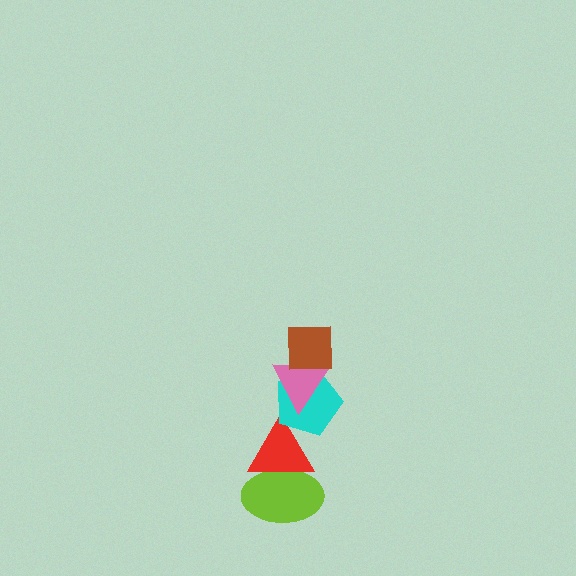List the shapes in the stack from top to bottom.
From top to bottom: the brown square, the pink triangle, the cyan pentagon, the red triangle, the lime ellipse.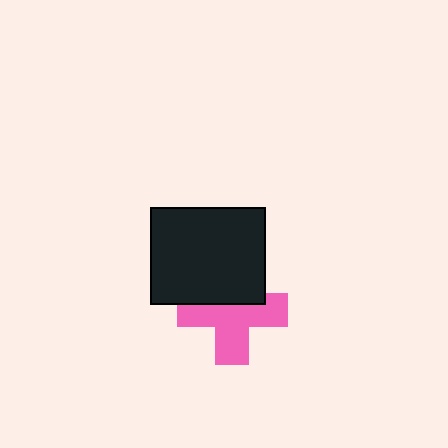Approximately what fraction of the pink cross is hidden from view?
Roughly 37% of the pink cross is hidden behind the black rectangle.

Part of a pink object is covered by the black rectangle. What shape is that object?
It is a cross.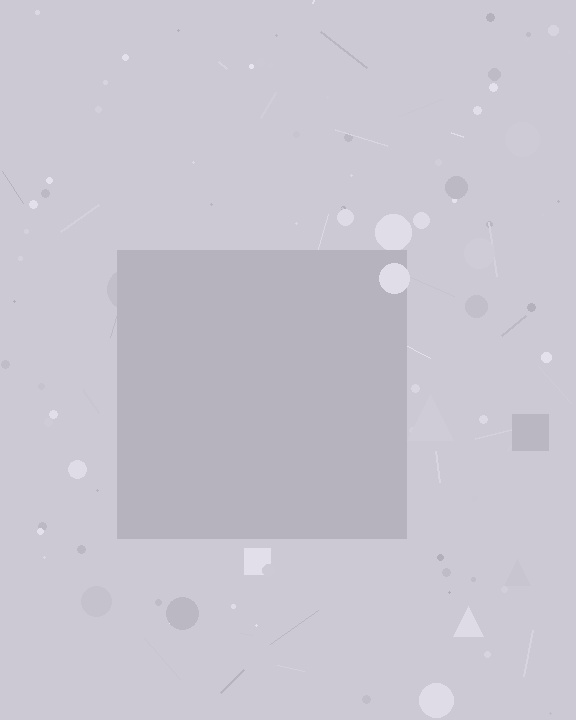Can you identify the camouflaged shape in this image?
The camouflaged shape is a square.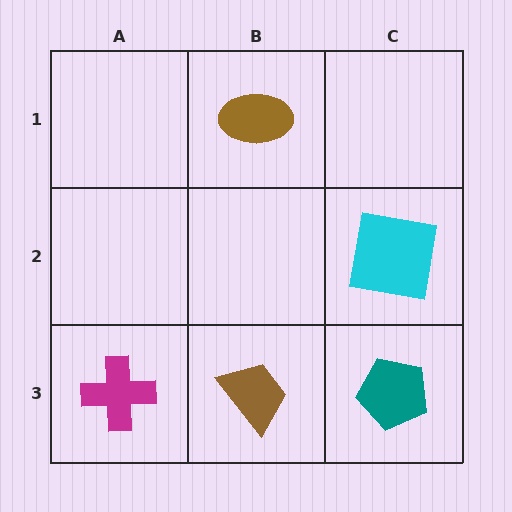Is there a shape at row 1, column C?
No, that cell is empty.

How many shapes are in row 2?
1 shape.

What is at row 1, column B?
A brown ellipse.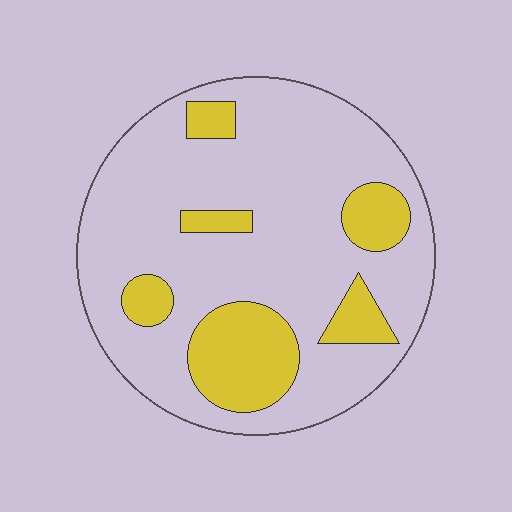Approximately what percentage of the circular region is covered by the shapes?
Approximately 20%.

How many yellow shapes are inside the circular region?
6.